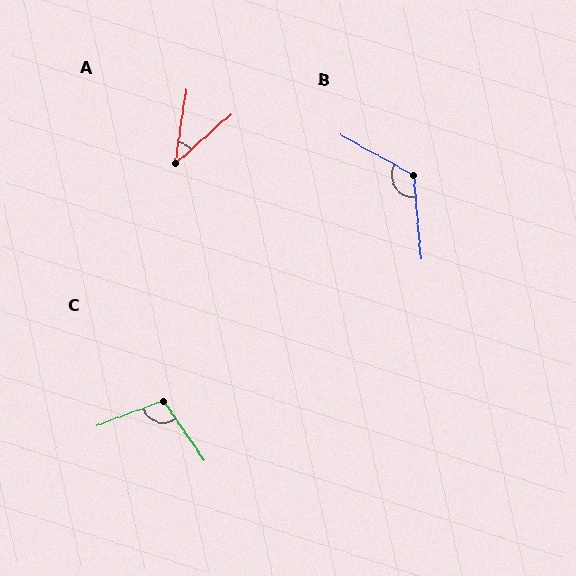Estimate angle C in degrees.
Approximately 104 degrees.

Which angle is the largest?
B, at approximately 124 degrees.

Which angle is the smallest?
A, at approximately 40 degrees.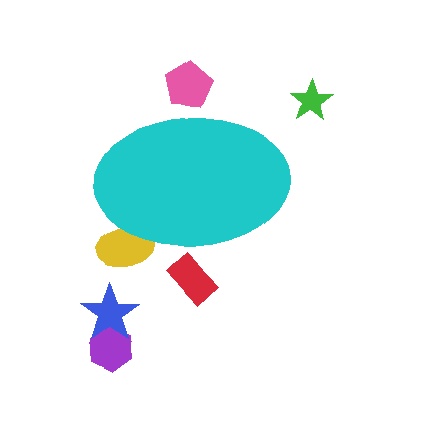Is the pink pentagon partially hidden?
Yes, the pink pentagon is partially hidden behind the cyan ellipse.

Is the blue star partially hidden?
No, the blue star is fully visible.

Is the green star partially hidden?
No, the green star is fully visible.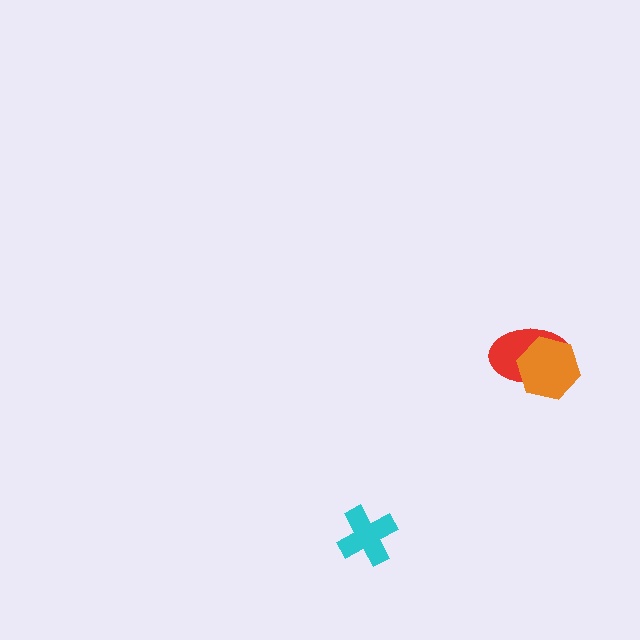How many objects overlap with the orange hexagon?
1 object overlaps with the orange hexagon.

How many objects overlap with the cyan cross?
0 objects overlap with the cyan cross.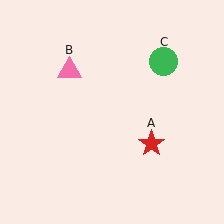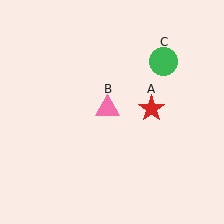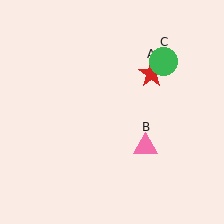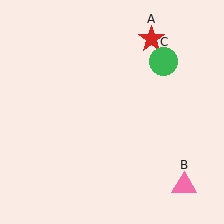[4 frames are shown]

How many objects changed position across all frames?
2 objects changed position: red star (object A), pink triangle (object B).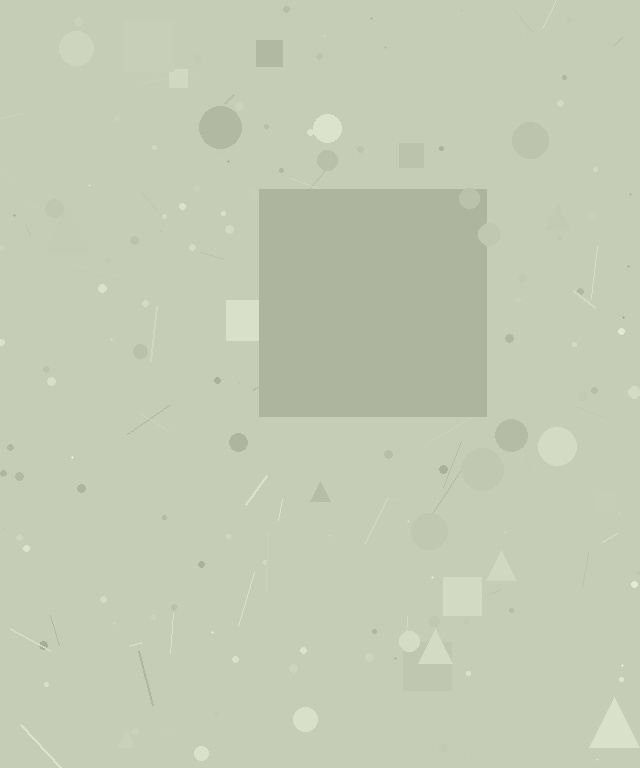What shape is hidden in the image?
A square is hidden in the image.